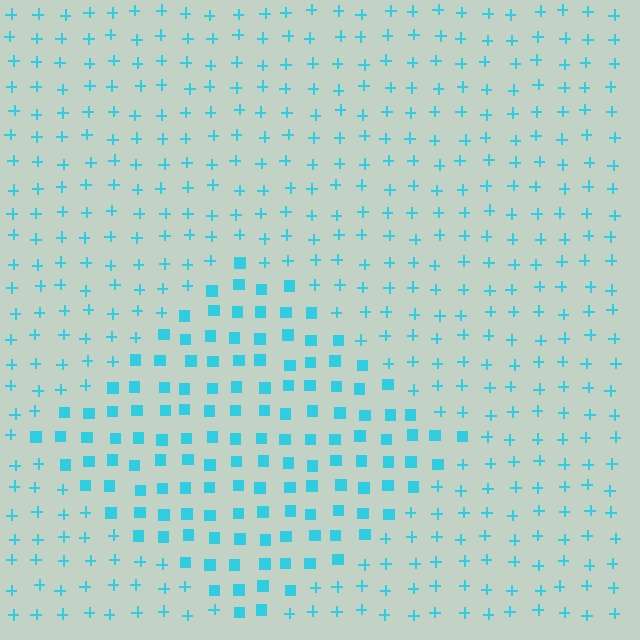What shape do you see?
I see a diamond.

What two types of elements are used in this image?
The image uses squares inside the diamond region and plus signs outside it.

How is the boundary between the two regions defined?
The boundary is defined by a change in element shape: squares inside vs. plus signs outside. All elements share the same color and spacing.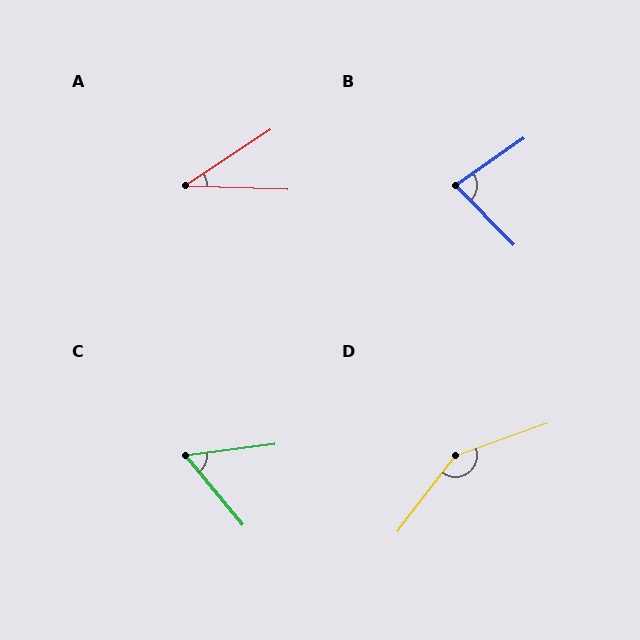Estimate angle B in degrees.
Approximately 80 degrees.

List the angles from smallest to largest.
A (36°), C (57°), B (80°), D (147°).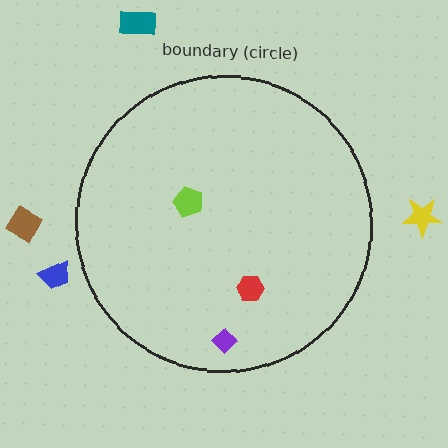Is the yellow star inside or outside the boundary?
Outside.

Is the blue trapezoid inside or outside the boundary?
Outside.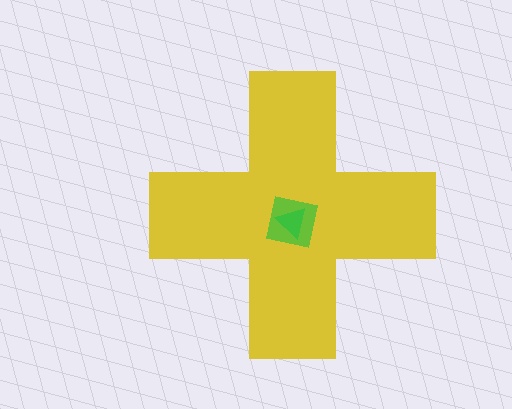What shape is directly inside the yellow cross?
The lime square.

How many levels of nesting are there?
3.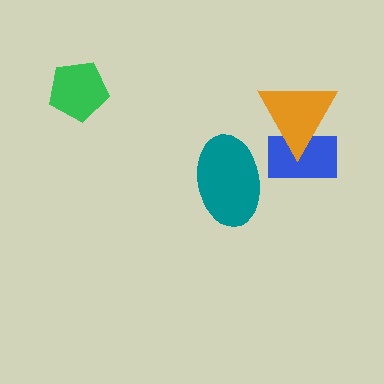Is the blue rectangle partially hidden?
Yes, it is partially covered by another shape.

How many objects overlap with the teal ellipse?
0 objects overlap with the teal ellipse.